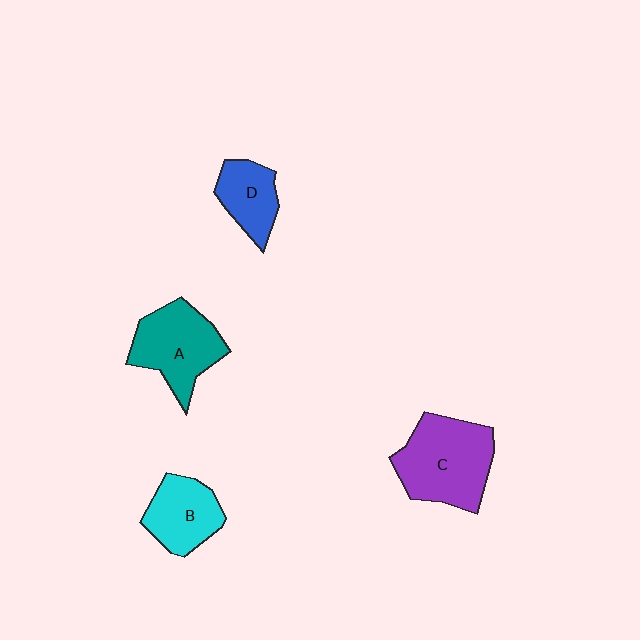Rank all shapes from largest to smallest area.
From largest to smallest: C (purple), A (teal), B (cyan), D (blue).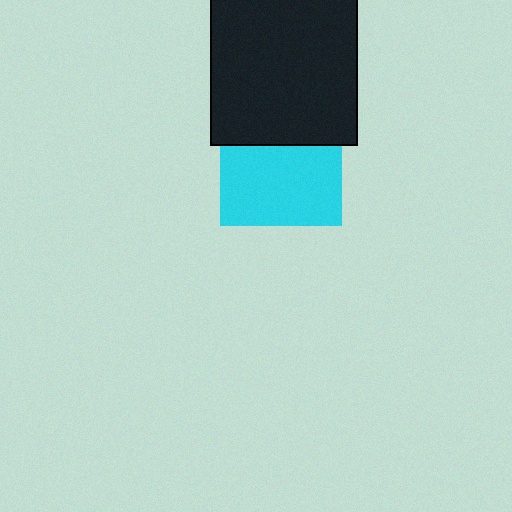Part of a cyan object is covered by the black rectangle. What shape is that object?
It is a square.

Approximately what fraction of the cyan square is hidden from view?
Roughly 34% of the cyan square is hidden behind the black rectangle.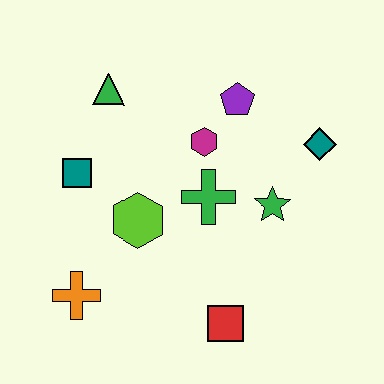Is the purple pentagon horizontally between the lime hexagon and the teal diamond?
Yes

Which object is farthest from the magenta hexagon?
The orange cross is farthest from the magenta hexagon.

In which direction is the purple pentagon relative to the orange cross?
The purple pentagon is above the orange cross.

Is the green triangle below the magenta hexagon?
No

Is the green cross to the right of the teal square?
Yes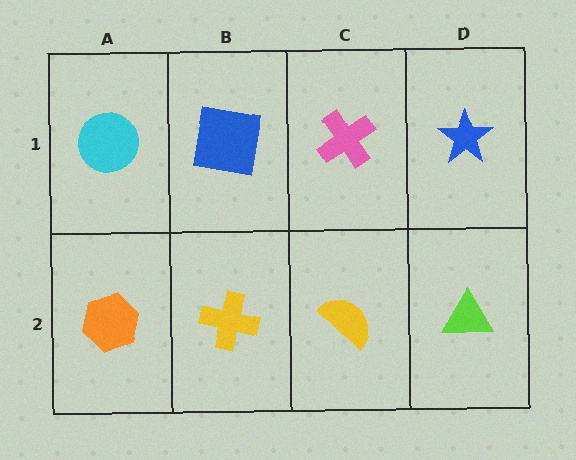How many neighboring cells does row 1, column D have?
2.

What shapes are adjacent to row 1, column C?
A yellow semicircle (row 2, column C), a blue square (row 1, column B), a blue star (row 1, column D).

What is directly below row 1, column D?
A lime triangle.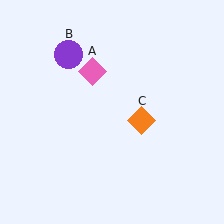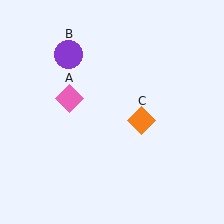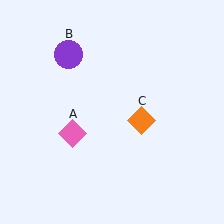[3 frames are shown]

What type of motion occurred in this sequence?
The pink diamond (object A) rotated counterclockwise around the center of the scene.